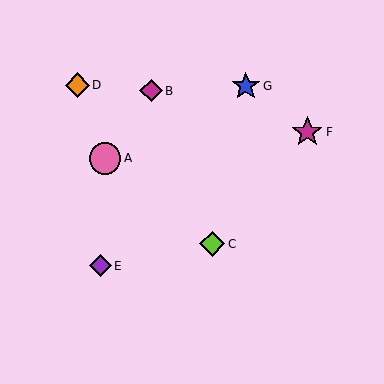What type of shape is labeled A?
Shape A is a pink circle.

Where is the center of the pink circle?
The center of the pink circle is at (105, 158).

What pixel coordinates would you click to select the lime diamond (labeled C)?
Click at (212, 244) to select the lime diamond C.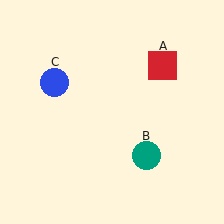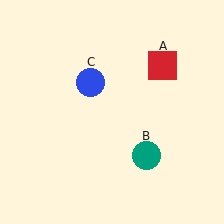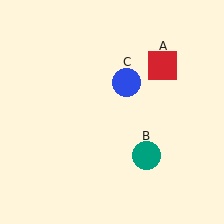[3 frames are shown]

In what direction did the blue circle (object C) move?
The blue circle (object C) moved right.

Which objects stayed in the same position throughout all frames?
Red square (object A) and teal circle (object B) remained stationary.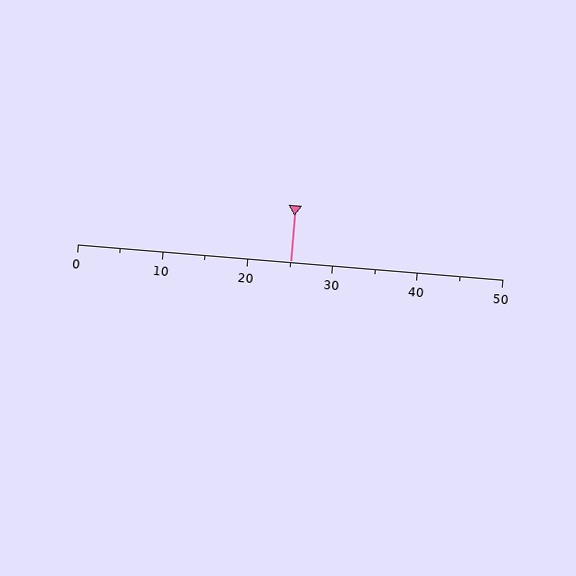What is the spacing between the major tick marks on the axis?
The major ticks are spaced 10 apart.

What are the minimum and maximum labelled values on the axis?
The axis runs from 0 to 50.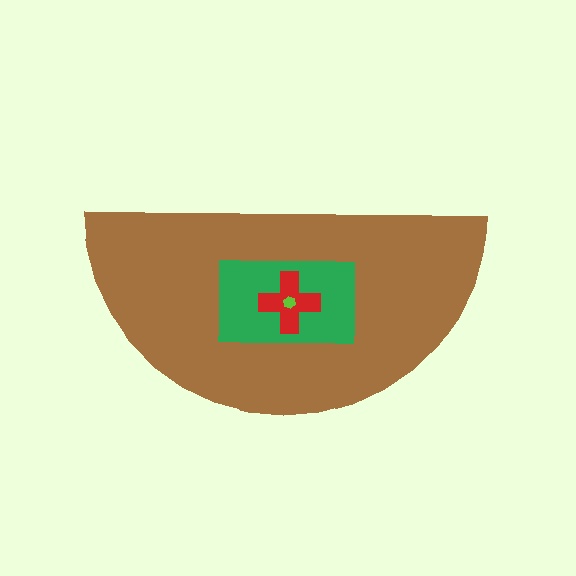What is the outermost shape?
The brown semicircle.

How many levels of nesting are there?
4.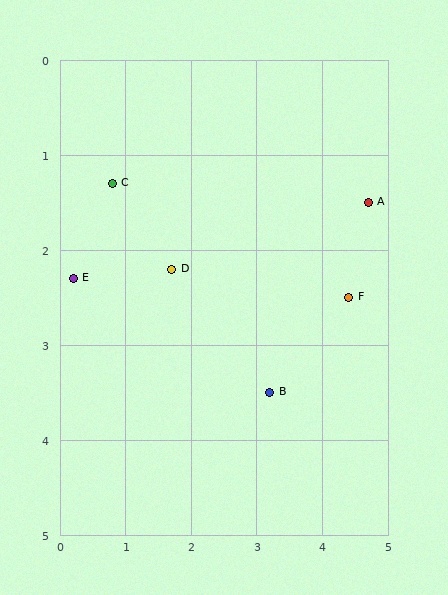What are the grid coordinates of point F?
Point F is at approximately (4.4, 2.5).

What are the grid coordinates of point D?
Point D is at approximately (1.7, 2.2).